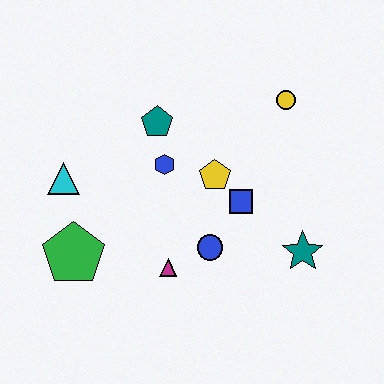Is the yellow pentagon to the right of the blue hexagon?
Yes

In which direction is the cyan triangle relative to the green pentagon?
The cyan triangle is above the green pentagon.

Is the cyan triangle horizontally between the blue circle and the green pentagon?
No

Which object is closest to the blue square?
The yellow pentagon is closest to the blue square.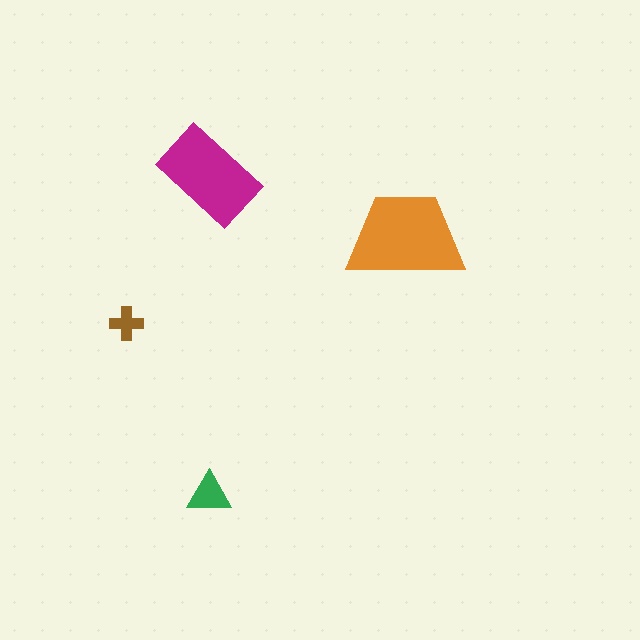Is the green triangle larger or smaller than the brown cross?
Larger.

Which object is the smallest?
The brown cross.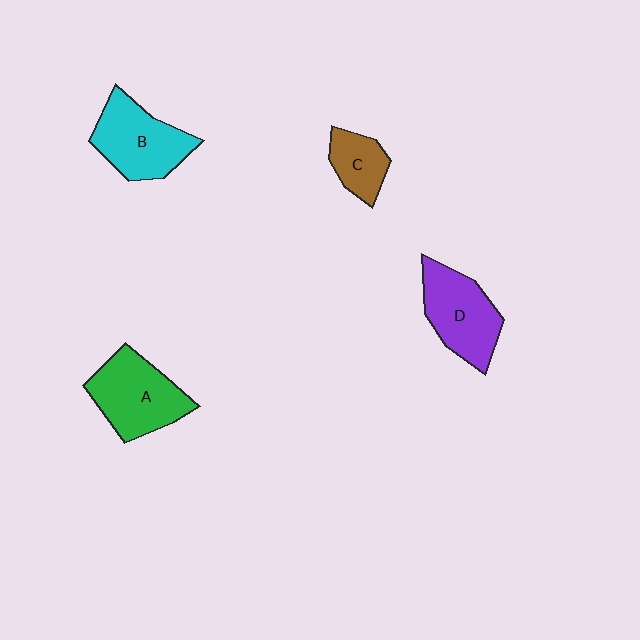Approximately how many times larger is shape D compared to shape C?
Approximately 1.8 times.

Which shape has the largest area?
Shape A (green).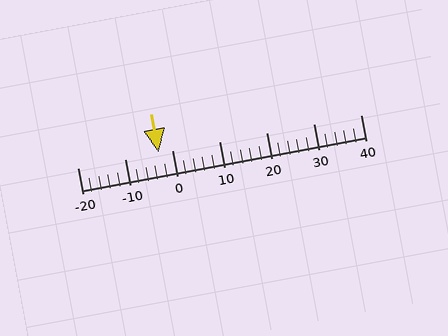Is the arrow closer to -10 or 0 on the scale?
The arrow is closer to 0.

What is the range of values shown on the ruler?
The ruler shows values from -20 to 40.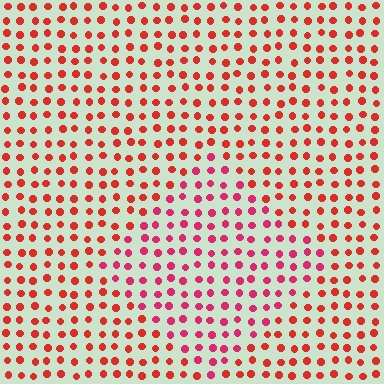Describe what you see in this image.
The image is filled with small red elements in a uniform arrangement. A diamond-shaped region is visible where the elements are tinted to a slightly different hue, forming a subtle color boundary.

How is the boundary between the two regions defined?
The boundary is defined purely by a slight shift in hue (about 26 degrees). Spacing, size, and orientation are identical on both sides.